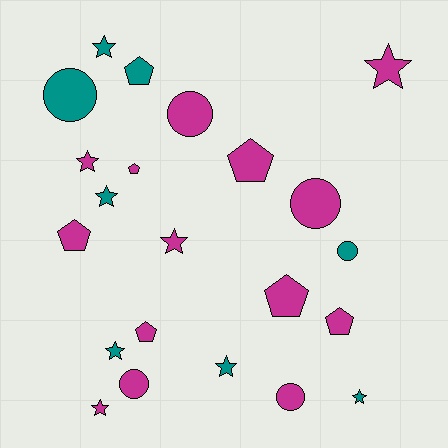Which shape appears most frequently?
Star, with 9 objects.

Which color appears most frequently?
Magenta, with 14 objects.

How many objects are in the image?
There are 22 objects.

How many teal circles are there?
There are 2 teal circles.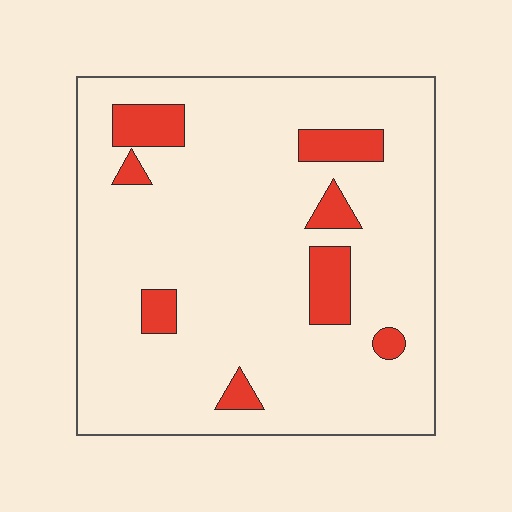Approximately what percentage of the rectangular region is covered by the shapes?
Approximately 10%.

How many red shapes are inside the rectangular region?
8.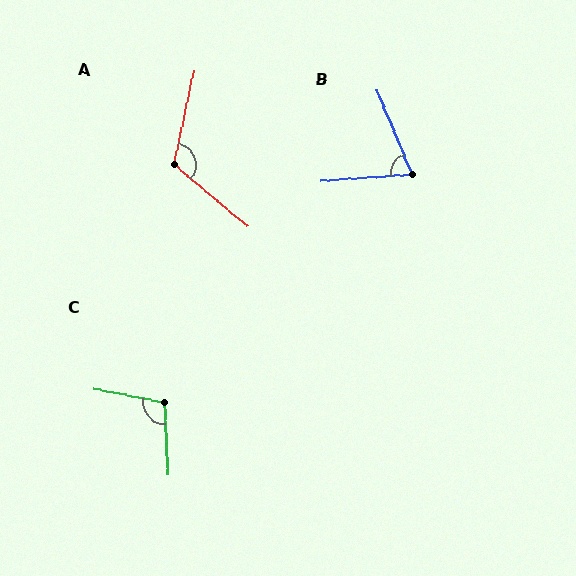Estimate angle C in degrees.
Approximately 103 degrees.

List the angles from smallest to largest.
B (71°), C (103°), A (118°).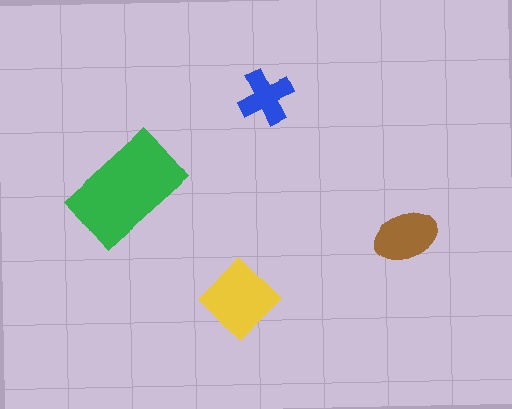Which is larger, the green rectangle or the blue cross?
The green rectangle.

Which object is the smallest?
The blue cross.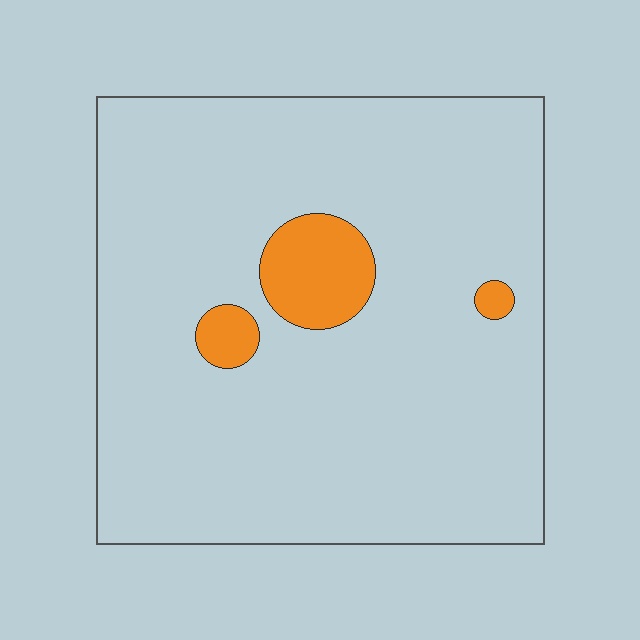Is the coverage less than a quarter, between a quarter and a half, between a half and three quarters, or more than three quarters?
Less than a quarter.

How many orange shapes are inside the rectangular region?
3.